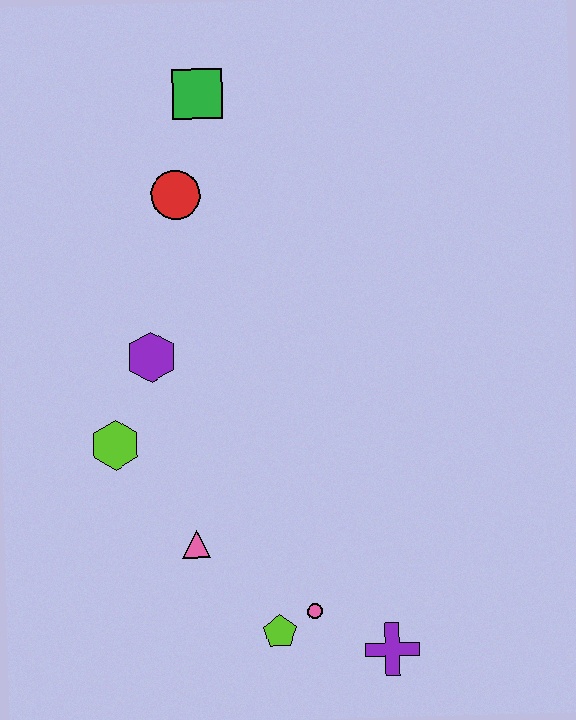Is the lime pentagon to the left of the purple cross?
Yes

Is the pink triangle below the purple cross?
No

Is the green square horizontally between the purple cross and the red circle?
Yes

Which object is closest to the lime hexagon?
The purple hexagon is closest to the lime hexagon.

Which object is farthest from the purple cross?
The green square is farthest from the purple cross.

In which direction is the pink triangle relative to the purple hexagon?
The pink triangle is below the purple hexagon.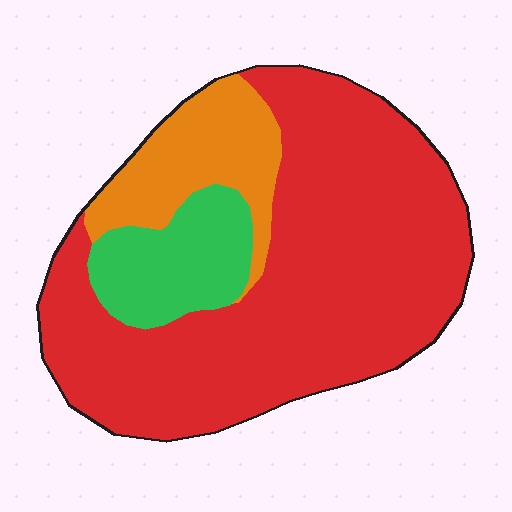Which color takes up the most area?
Red, at roughly 70%.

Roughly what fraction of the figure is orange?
Orange takes up less than a sixth of the figure.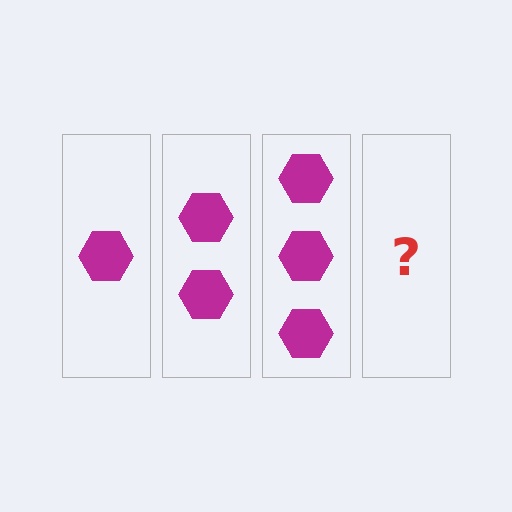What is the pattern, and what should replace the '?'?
The pattern is that each step adds one more hexagon. The '?' should be 4 hexagons.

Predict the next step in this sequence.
The next step is 4 hexagons.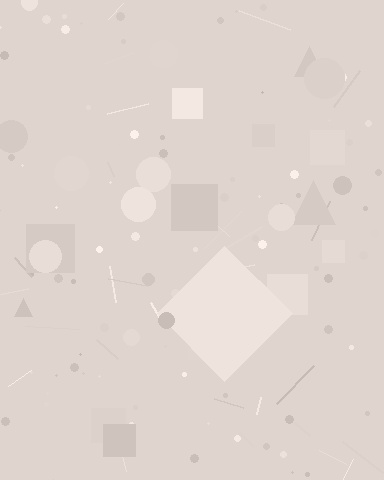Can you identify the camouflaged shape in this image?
The camouflaged shape is a diamond.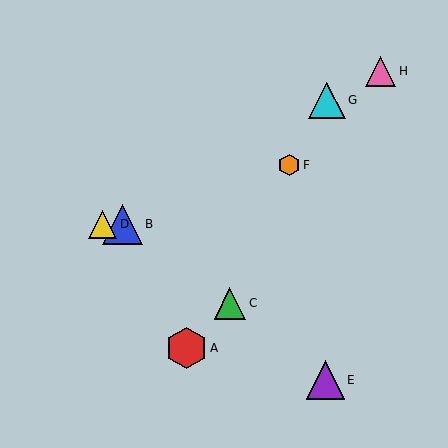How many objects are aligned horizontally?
2 objects (B, D) are aligned horizontally.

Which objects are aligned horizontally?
Objects B, D are aligned horizontally.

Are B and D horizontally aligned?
Yes, both are at y≈224.